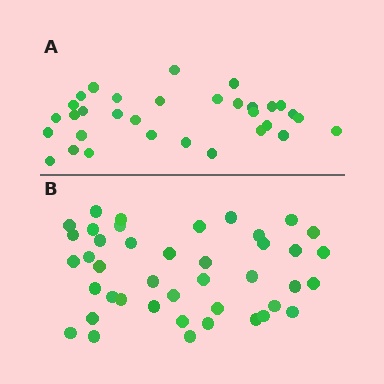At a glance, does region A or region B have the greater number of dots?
Region B (the bottom region) has more dots.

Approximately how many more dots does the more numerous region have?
Region B has roughly 10 or so more dots than region A.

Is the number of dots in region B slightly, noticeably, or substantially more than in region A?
Region B has noticeably more, but not dramatically so. The ratio is roughly 1.3 to 1.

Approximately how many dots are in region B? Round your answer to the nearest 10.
About 40 dots. (The exact count is 42, which rounds to 40.)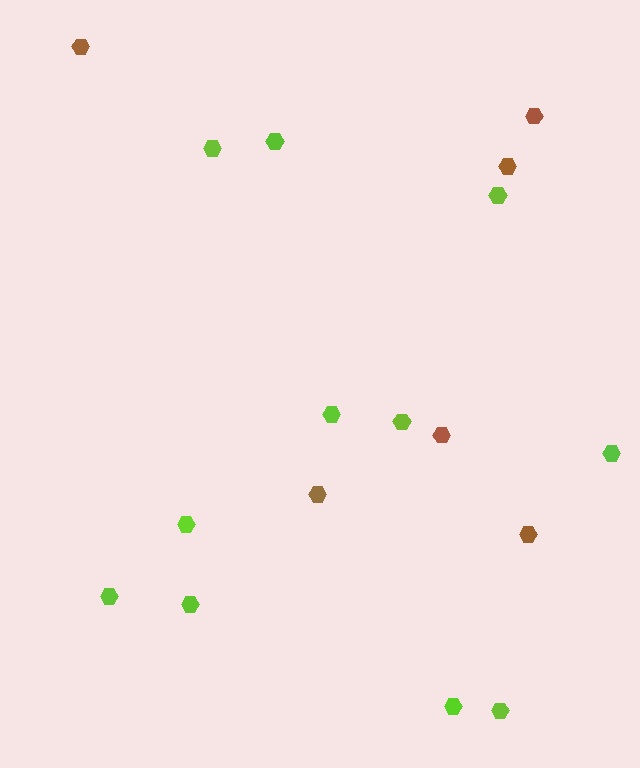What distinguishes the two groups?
There are 2 groups: one group of lime hexagons (11) and one group of brown hexagons (6).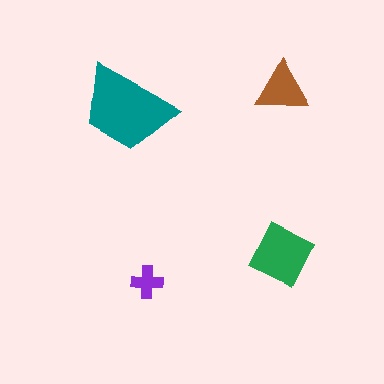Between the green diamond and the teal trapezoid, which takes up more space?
The teal trapezoid.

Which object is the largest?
The teal trapezoid.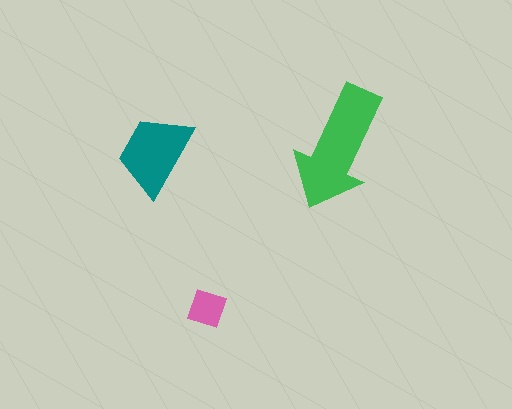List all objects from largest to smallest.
The green arrow, the teal trapezoid, the pink square.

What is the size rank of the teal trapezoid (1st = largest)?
2nd.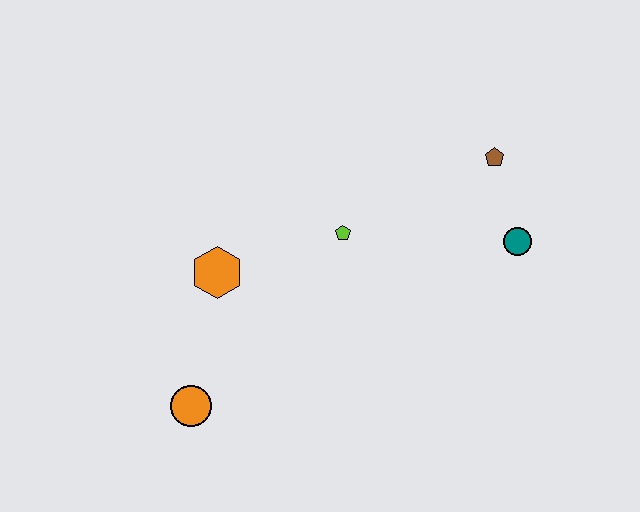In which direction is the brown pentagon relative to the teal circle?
The brown pentagon is above the teal circle.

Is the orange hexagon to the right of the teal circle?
No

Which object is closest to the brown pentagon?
The teal circle is closest to the brown pentagon.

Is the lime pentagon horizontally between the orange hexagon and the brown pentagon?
Yes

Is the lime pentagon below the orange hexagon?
No